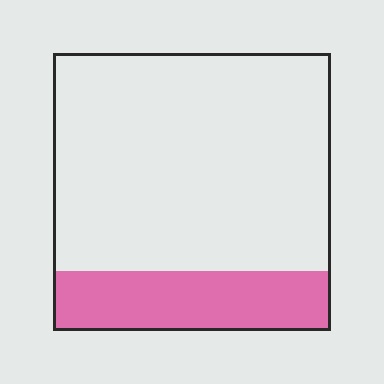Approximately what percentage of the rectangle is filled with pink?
Approximately 20%.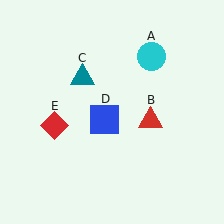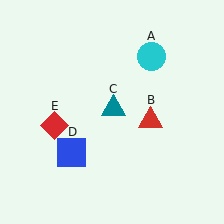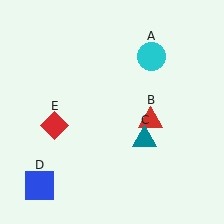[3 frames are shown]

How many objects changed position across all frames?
2 objects changed position: teal triangle (object C), blue square (object D).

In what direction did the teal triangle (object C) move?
The teal triangle (object C) moved down and to the right.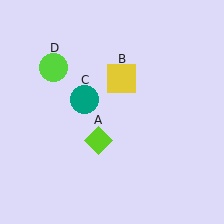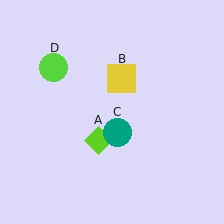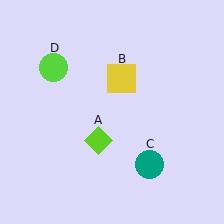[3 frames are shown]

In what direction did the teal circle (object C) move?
The teal circle (object C) moved down and to the right.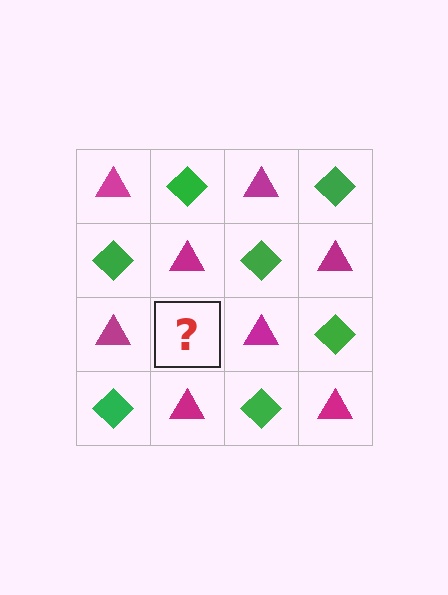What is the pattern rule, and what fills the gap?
The rule is that it alternates magenta triangle and green diamond in a checkerboard pattern. The gap should be filled with a green diamond.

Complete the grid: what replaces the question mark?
The question mark should be replaced with a green diamond.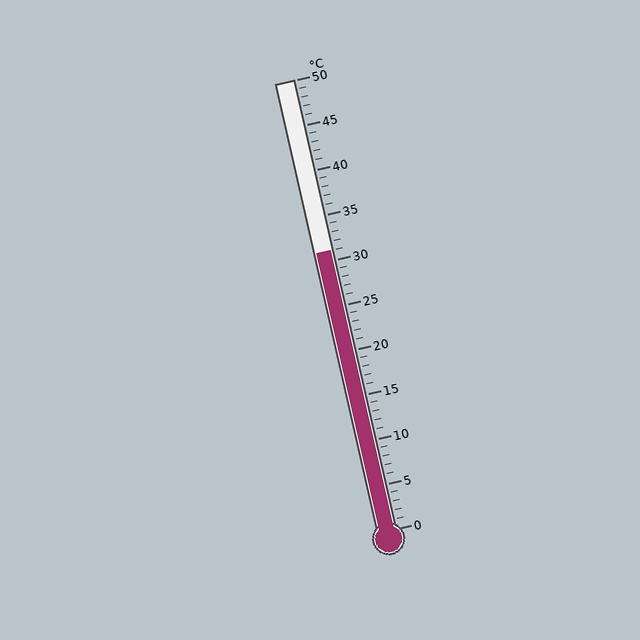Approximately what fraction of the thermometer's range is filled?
The thermometer is filled to approximately 60% of its range.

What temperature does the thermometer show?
The thermometer shows approximately 31°C.